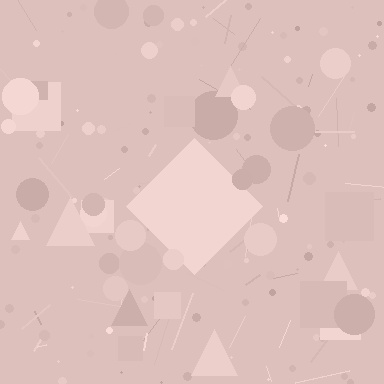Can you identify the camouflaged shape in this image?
The camouflaged shape is a diamond.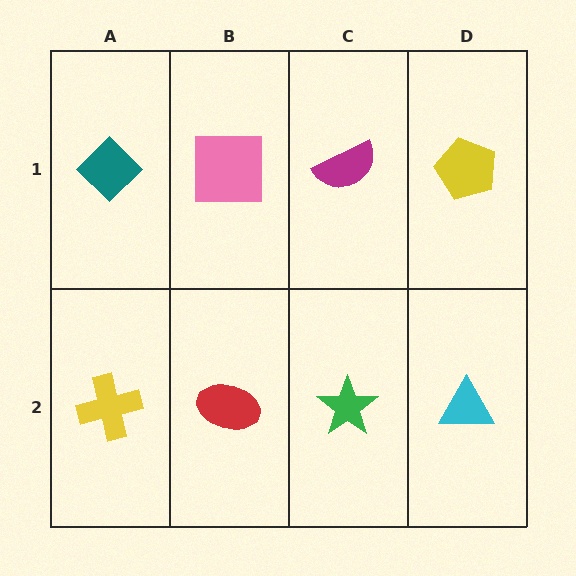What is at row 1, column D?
A yellow pentagon.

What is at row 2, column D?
A cyan triangle.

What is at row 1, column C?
A magenta semicircle.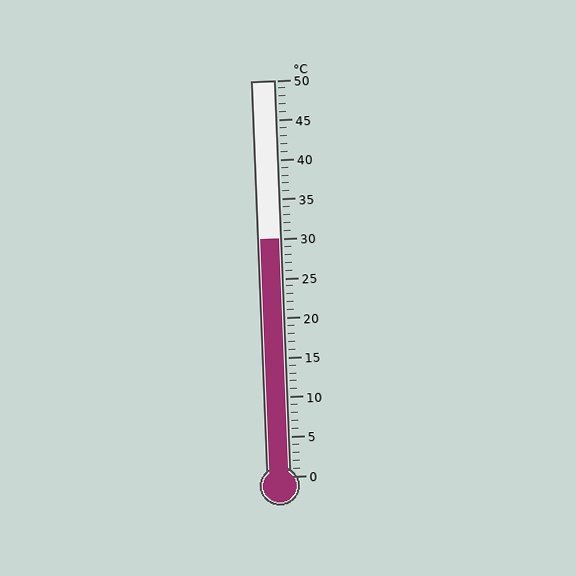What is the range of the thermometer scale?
The thermometer scale ranges from 0°C to 50°C.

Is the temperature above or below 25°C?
The temperature is above 25°C.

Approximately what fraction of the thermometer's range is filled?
The thermometer is filled to approximately 60% of its range.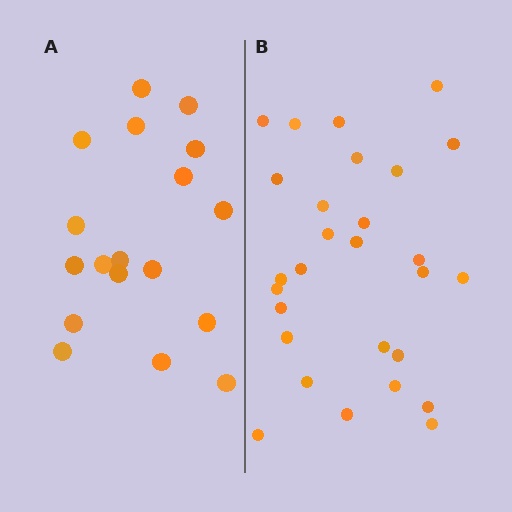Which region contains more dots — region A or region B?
Region B (the right region) has more dots.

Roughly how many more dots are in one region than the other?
Region B has roughly 10 or so more dots than region A.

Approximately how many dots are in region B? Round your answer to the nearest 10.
About 30 dots. (The exact count is 28, which rounds to 30.)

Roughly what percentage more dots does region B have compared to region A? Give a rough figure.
About 55% more.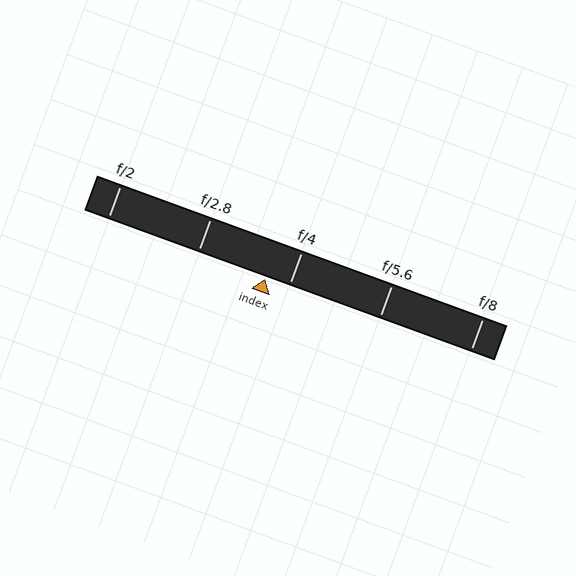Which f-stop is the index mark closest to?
The index mark is closest to f/4.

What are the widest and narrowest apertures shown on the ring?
The widest aperture shown is f/2 and the narrowest is f/8.